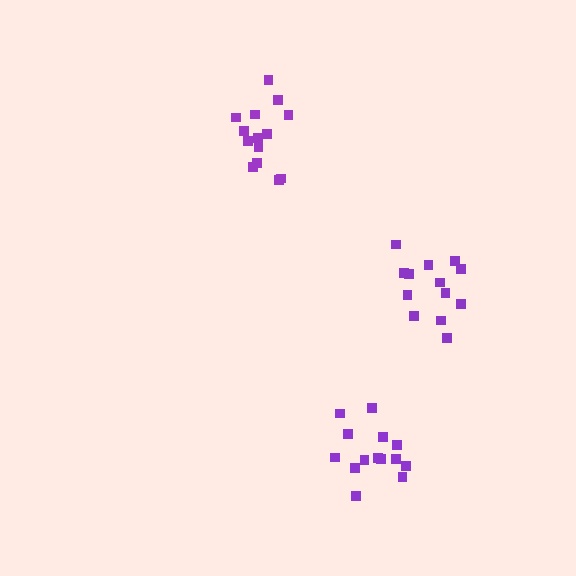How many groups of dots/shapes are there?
There are 3 groups.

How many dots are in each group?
Group 1: 14 dots, Group 2: 14 dots, Group 3: 13 dots (41 total).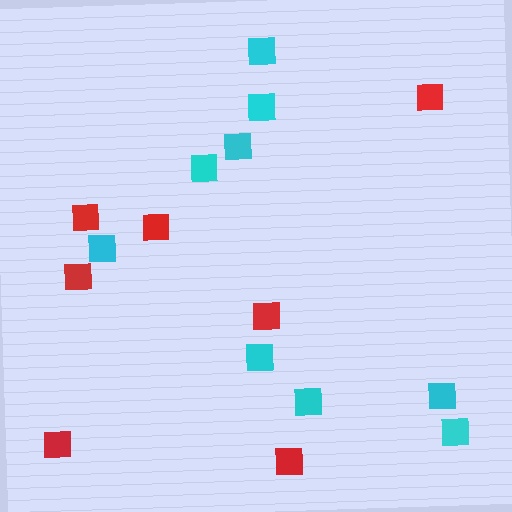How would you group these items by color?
There are 2 groups: one group of red squares (7) and one group of cyan squares (9).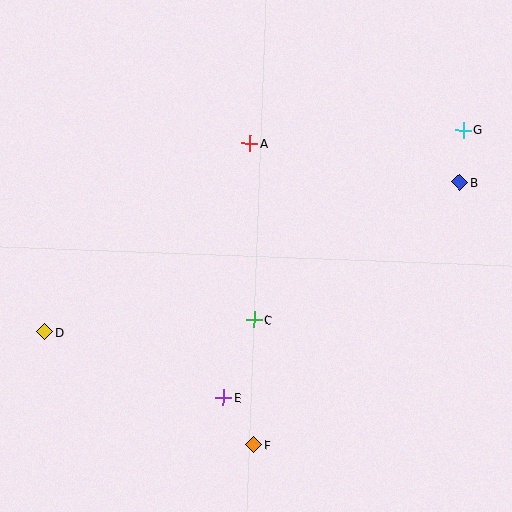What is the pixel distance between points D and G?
The distance between D and G is 464 pixels.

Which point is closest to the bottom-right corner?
Point F is closest to the bottom-right corner.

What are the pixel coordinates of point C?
Point C is at (254, 320).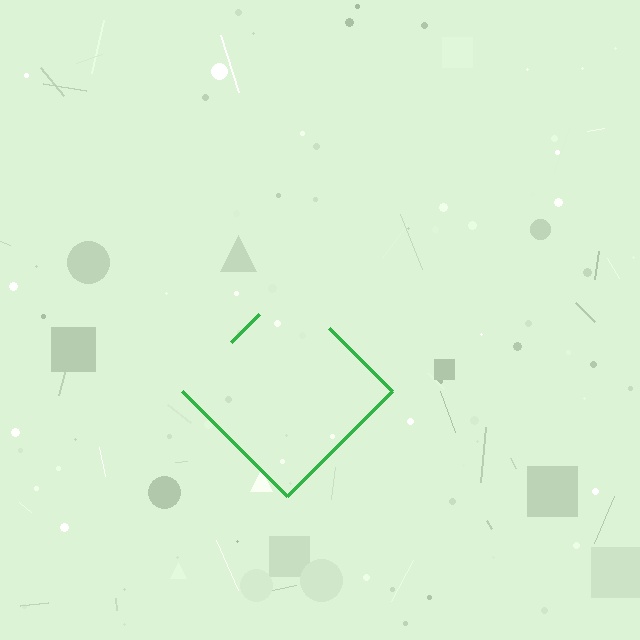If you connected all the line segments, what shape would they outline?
They would outline a diamond.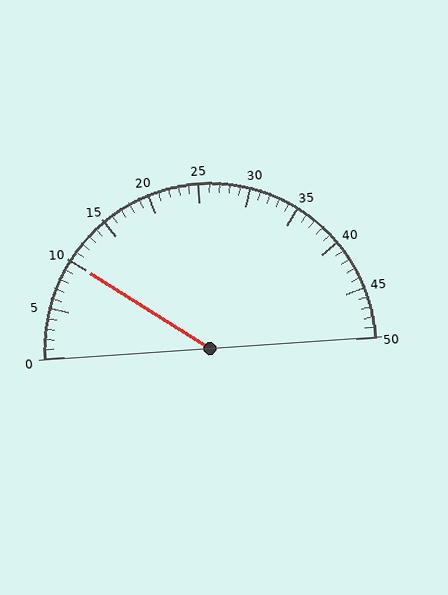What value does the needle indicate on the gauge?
The needle indicates approximately 10.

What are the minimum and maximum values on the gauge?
The gauge ranges from 0 to 50.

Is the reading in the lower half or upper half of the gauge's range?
The reading is in the lower half of the range (0 to 50).